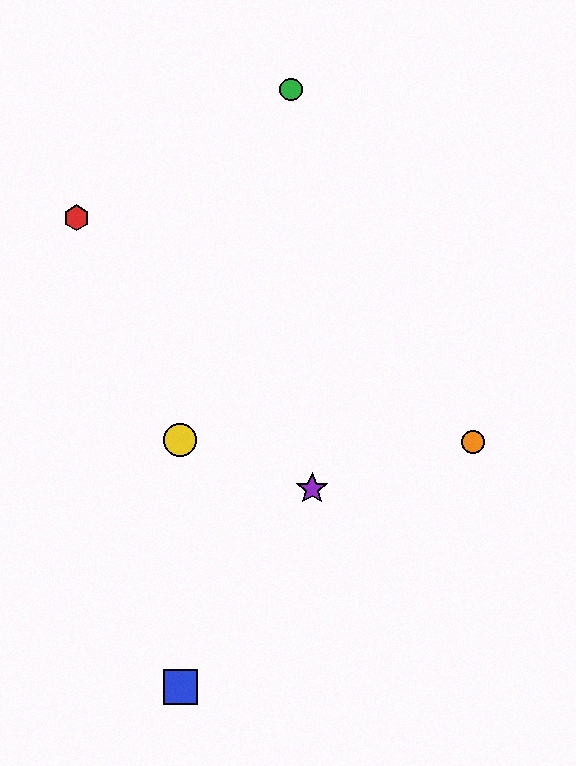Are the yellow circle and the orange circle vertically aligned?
No, the yellow circle is at x≈180 and the orange circle is at x≈473.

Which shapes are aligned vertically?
The blue square, the yellow circle are aligned vertically.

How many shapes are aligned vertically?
2 shapes (the blue square, the yellow circle) are aligned vertically.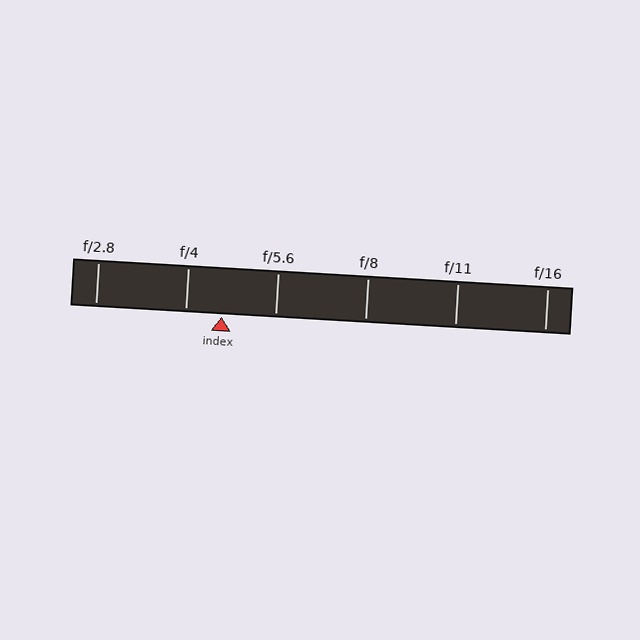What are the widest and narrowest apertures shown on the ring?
The widest aperture shown is f/2.8 and the narrowest is f/16.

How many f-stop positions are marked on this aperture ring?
There are 6 f-stop positions marked.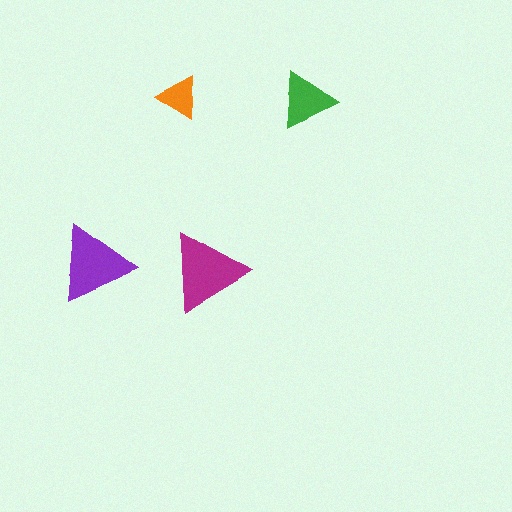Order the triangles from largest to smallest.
the magenta one, the purple one, the green one, the orange one.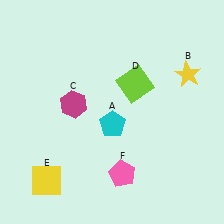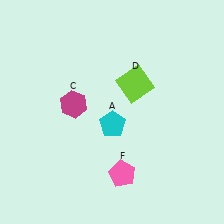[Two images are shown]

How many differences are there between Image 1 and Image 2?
There are 2 differences between the two images.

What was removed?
The yellow star (B), the yellow square (E) were removed in Image 2.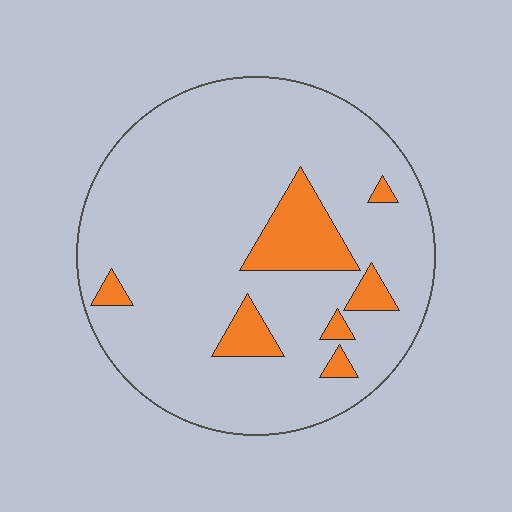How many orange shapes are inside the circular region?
7.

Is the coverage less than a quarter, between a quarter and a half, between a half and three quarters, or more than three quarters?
Less than a quarter.